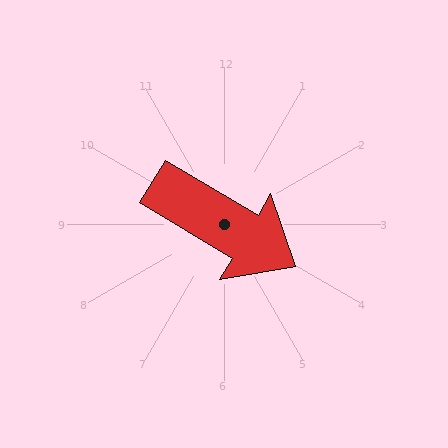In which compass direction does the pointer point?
Southeast.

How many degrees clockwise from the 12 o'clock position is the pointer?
Approximately 121 degrees.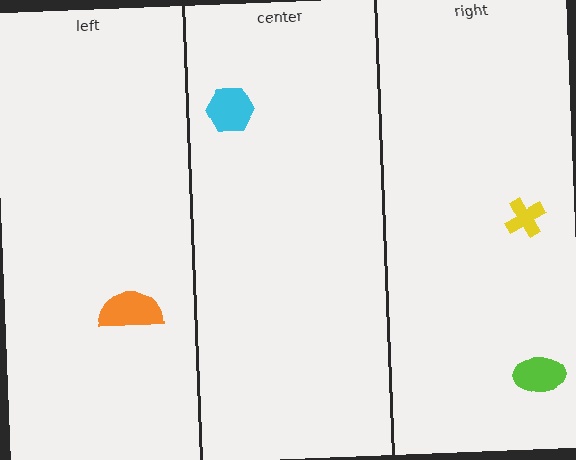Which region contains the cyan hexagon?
The center region.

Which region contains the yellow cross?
The right region.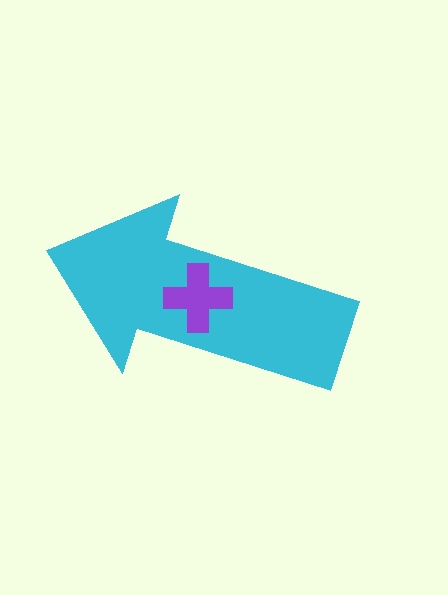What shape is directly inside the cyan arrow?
The purple cross.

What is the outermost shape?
The cyan arrow.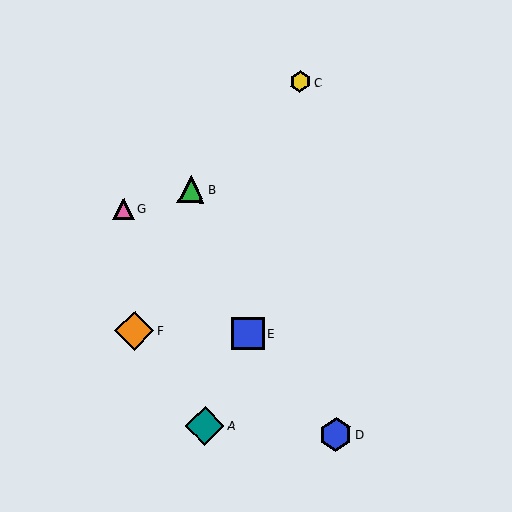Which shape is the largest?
The orange diamond (labeled F) is the largest.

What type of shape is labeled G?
Shape G is a pink triangle.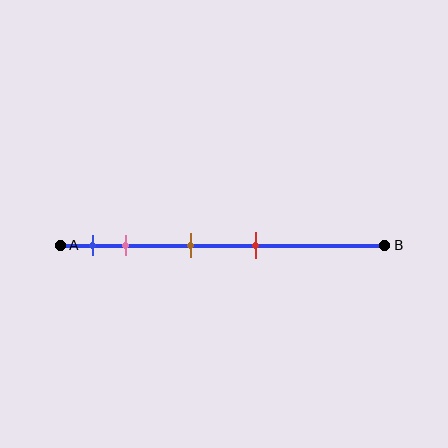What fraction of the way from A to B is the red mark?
The red mark is approximately 60% (0.6) of the way from A to B.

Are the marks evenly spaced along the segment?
No, the marks are not evenly spaced.